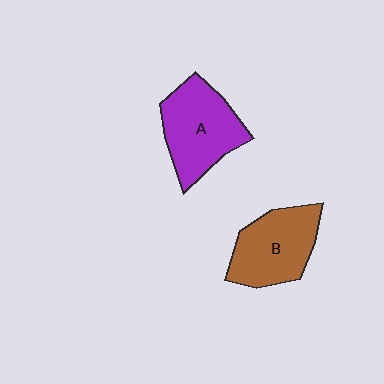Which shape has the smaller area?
Shape B (brown).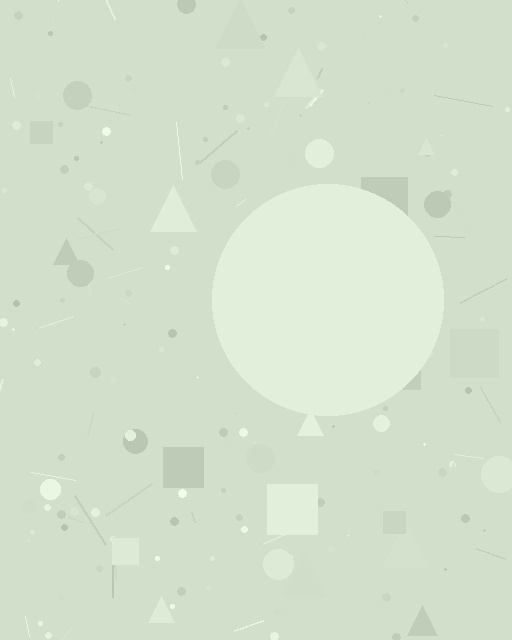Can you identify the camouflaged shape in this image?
The camouflaged shape is a circle.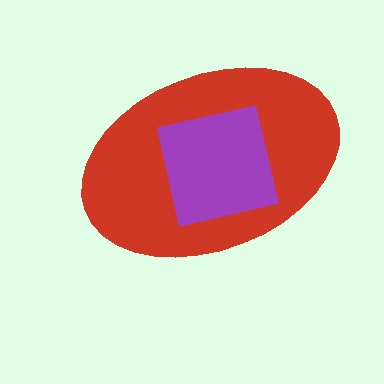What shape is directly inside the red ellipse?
The purple square.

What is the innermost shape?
The purple square.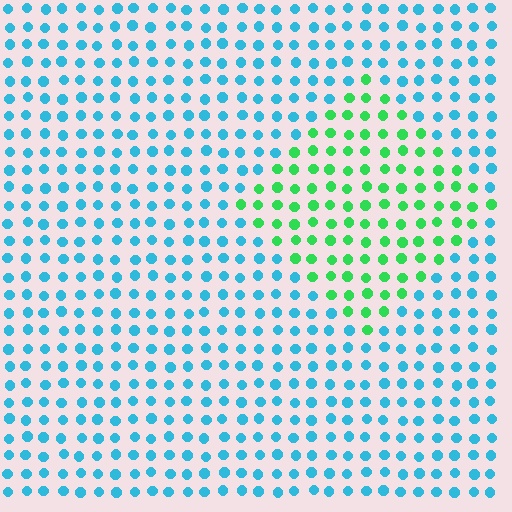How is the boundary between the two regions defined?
The boundary is defined purely by a slight shift in hue (about 59 degrees). Spacing, size, and orientation are identical on both sides.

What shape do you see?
I see a diamond.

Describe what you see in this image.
The image is filled with small cyan elements in a uniform arrangement. A diamond-shaped region is visible where the elements are tinted to a slightly different hue, forming a subtle color boundary.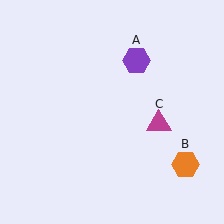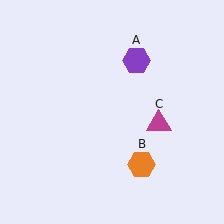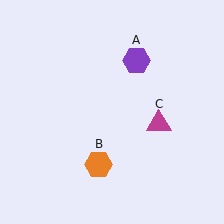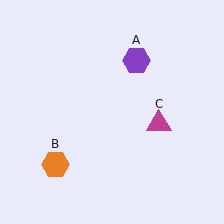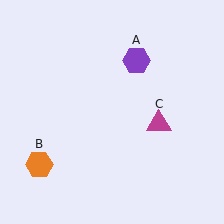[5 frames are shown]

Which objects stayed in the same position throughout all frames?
Purple hexagon (object A) and magenta triangle (object C) remained stationary.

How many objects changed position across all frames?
1 object changed position: orange hexagon (object B).